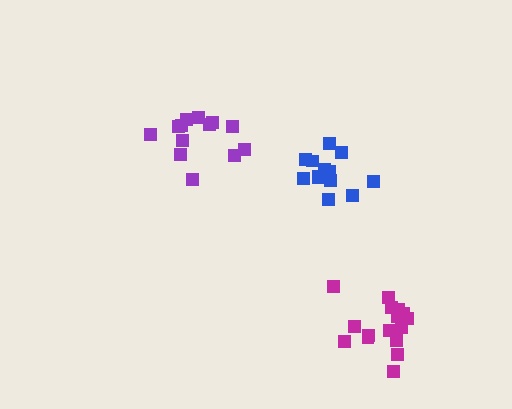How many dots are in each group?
Group 1: 13 dots, Group 2: 13 dots, Group 3: 16 dots (42 total).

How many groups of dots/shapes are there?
There are 3 groups.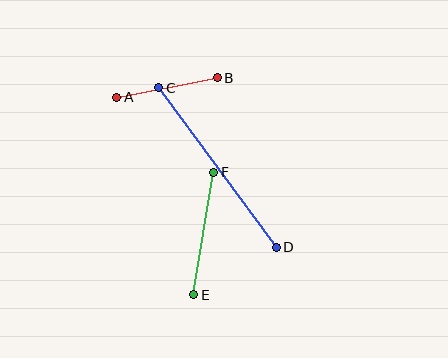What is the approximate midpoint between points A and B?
The midpoint is at approximately (167, 87) pixels.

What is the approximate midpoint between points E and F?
The midpoint is at approximately (204, 233) pixels.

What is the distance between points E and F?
The distance is approximately 124 pixels.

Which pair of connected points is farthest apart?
Points C and D are farthest apart.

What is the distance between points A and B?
The distance is approximately 102 pixels.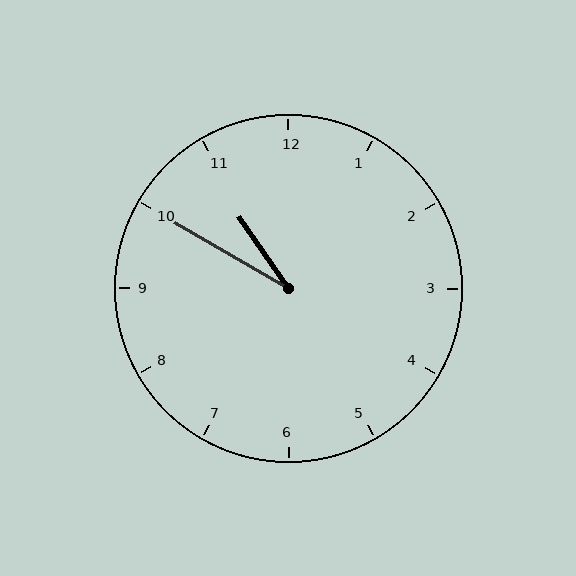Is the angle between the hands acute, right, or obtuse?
It is acute.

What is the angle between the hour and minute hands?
Approximately 25 degrees.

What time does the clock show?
10:50.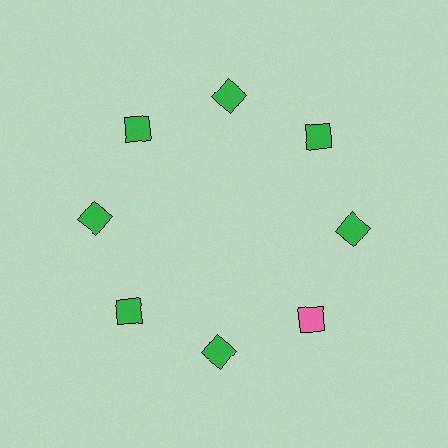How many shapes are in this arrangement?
There are 8 shapes arranged in a ring pattern.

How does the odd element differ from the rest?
It has a different color: pink instead of green.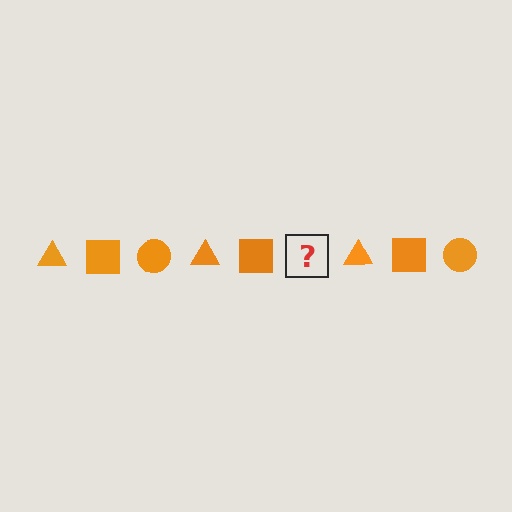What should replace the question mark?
The question mark should be replaced with an orange circle.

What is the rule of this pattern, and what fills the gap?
The rule is that the pattern cycles through triangle, square, circle shapes in orange. The gap should be filled with an orange circle.